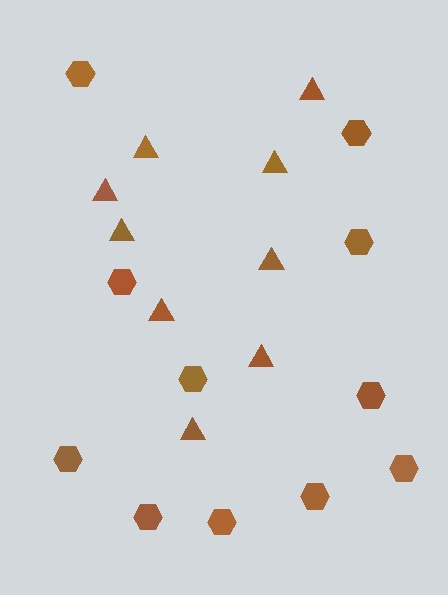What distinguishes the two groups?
There are 2 groups: one group of hexagons (11) and one group of triangles (9).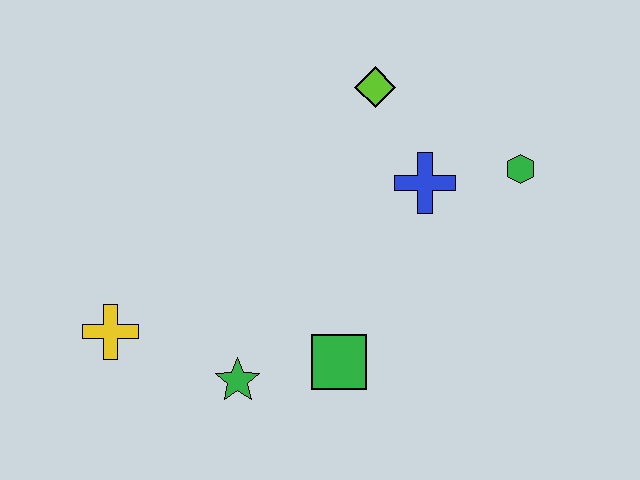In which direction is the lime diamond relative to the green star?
The lime diamond is above the green star.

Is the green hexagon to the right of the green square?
Yes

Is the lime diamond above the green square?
Yes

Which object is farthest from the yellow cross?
The green hexagon is farthest from the yellow cross.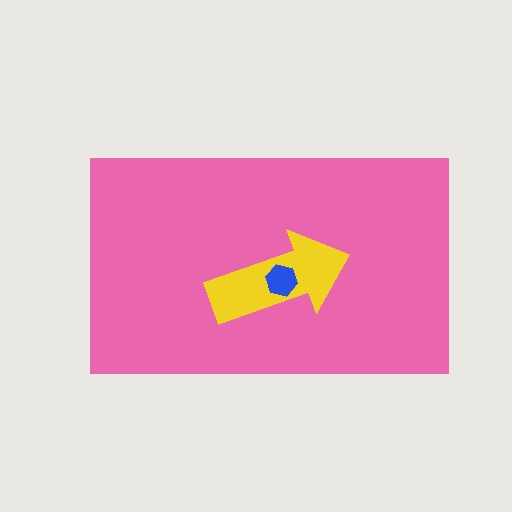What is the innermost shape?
The blue hexagon.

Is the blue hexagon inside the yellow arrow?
Yes.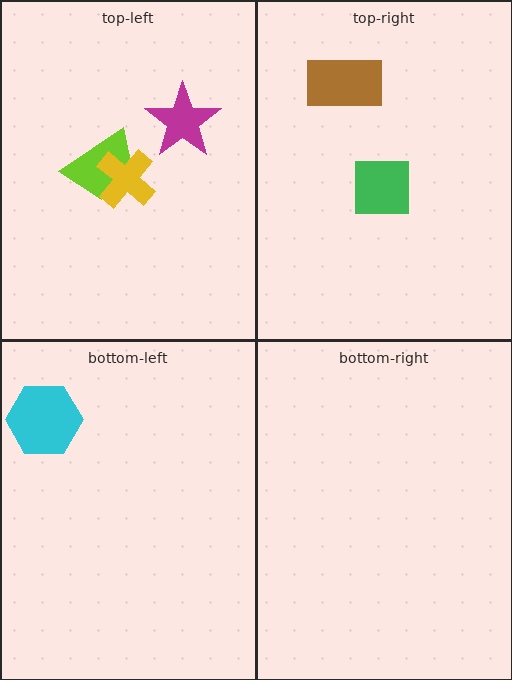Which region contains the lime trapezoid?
The top-left region.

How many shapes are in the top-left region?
3.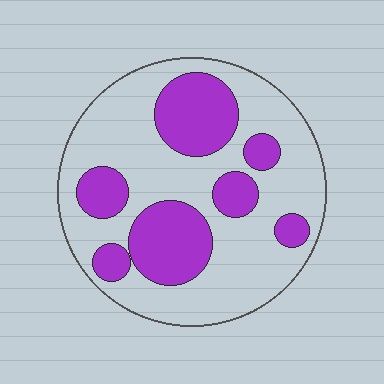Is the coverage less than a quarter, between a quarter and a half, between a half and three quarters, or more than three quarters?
Between a quarter and a half.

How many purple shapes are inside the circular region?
7.